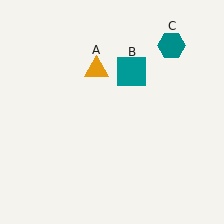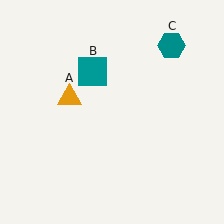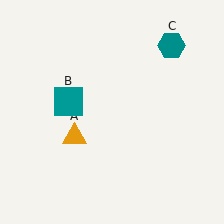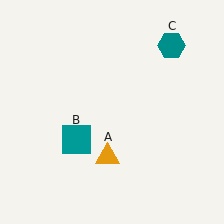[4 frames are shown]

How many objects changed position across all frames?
2 objects changed position: orange triangle (object A), teal square (object B).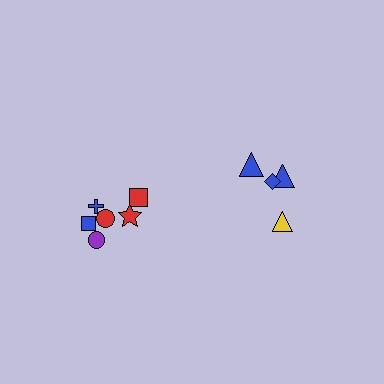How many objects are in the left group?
There are 6 objects.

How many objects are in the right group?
There are 4 objects.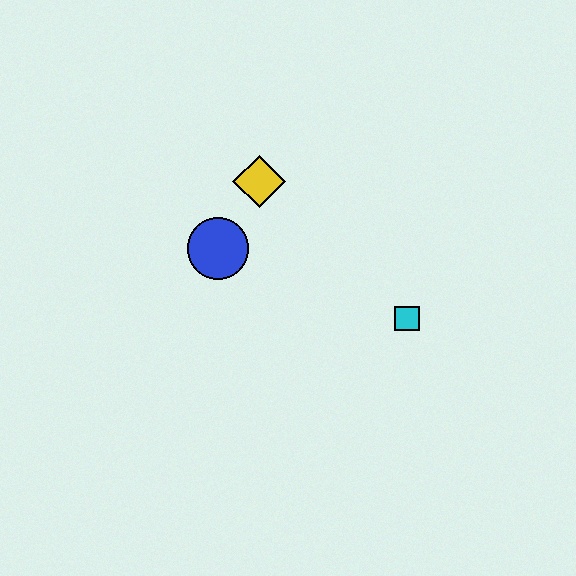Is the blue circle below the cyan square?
No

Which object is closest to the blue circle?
The yellow diamond is closest to the blue circle.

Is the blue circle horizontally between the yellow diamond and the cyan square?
No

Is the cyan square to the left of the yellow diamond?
No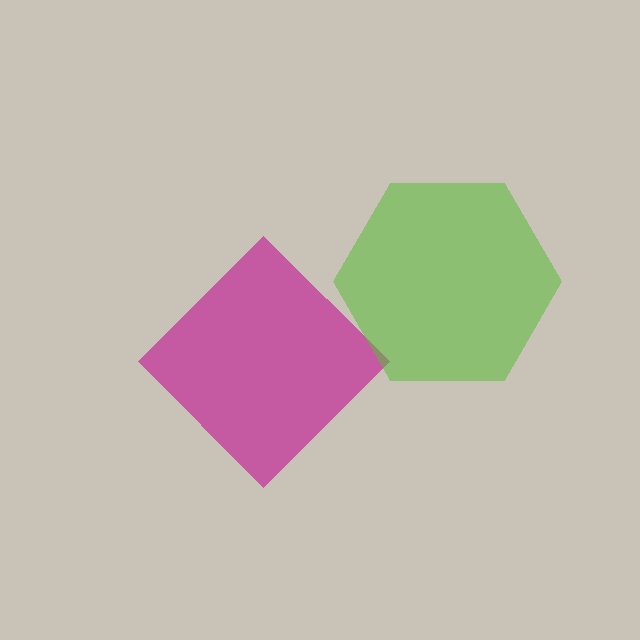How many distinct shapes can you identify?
There are 2 distinct shapes: a magenta diamond, a lime hexagon.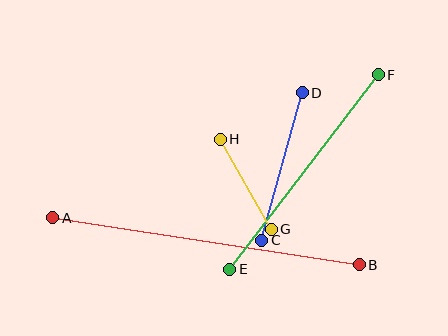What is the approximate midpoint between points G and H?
The midpoint is at approximately (246, 184) pixels.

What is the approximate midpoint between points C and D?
The midpoint is at approximately (282, 166) pixels.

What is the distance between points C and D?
The distance is approximately 153 pixels.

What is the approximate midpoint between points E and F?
The midpoint is at approximately (304, 172) pixels.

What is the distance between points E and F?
The distance is approximately 245 pixels.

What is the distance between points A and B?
The distance is approximately 310 pixels.